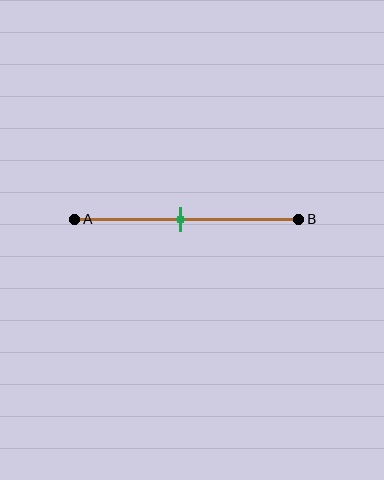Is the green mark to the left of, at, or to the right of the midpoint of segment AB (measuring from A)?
The green mark is approximately at the midpoint of segment AB.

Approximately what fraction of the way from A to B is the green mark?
The green mark is approximately 45% of the way from A to B.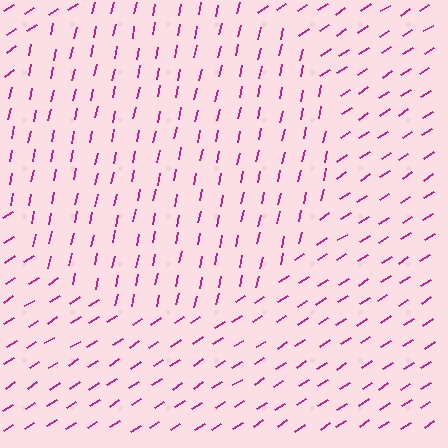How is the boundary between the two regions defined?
The boundary is defined purely by a change in line orientation (approximately 45 degrees difference). All lines are the same color and thickness.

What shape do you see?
I see a circle.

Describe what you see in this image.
The image is filled with small magenta line segments. A circle region in the image has lines oriented differently from the surrounding lines, creating a visible texture boundary.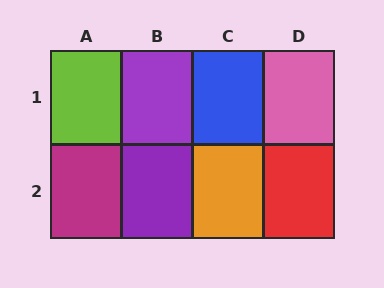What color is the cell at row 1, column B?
Purple.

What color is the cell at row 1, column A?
Lime.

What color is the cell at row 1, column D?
Pink.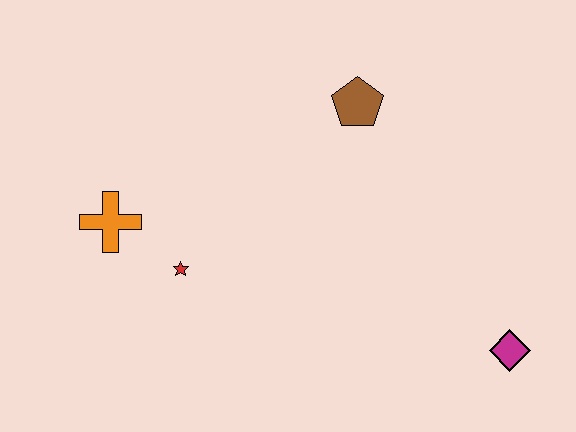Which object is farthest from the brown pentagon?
The magenta diamond is farthest from the brown pentagon.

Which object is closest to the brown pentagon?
The red star is closest to the brown pentagon.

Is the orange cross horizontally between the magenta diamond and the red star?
No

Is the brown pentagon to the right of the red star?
Yes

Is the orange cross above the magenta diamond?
Yes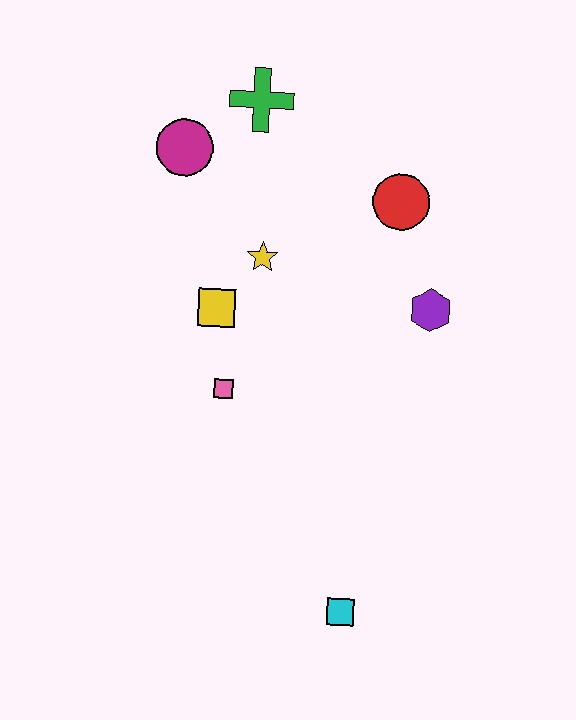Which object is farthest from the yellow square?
The cyan square is farthest from the yellow square.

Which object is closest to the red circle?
The purple hexagon is closest to the red circle.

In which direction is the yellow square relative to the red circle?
The yellow square is to the left of the red circle.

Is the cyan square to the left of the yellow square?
No